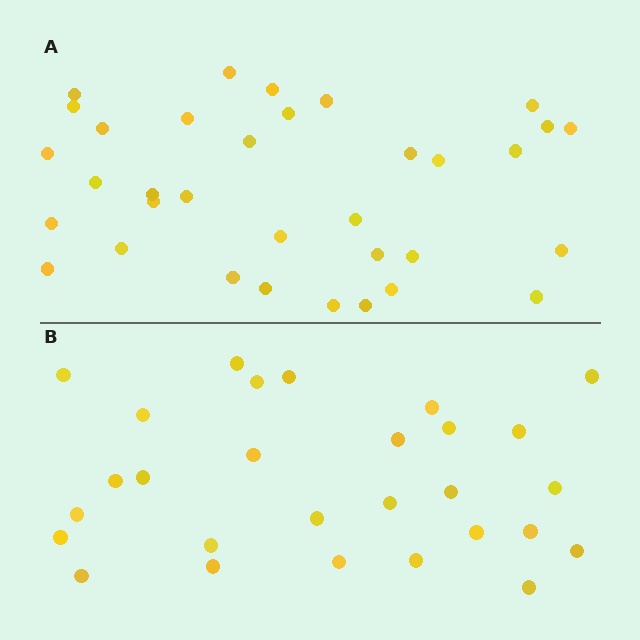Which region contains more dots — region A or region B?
Region A (the top region) has more dots.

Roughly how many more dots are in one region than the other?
Region A has about 6 more dots than region B.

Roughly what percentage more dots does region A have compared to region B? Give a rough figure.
About 20% more.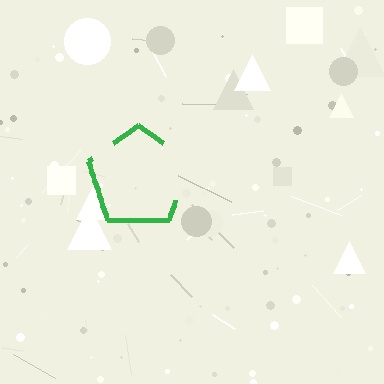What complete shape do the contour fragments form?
The contour fragments form a pentagon.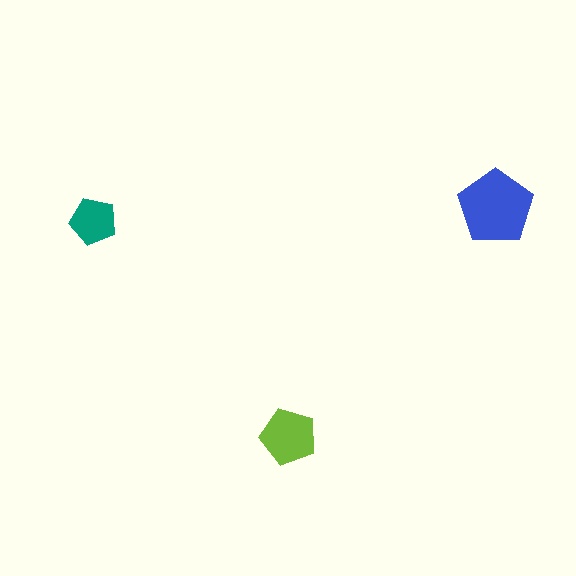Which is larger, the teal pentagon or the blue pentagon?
The blue one.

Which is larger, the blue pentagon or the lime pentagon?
The blue one.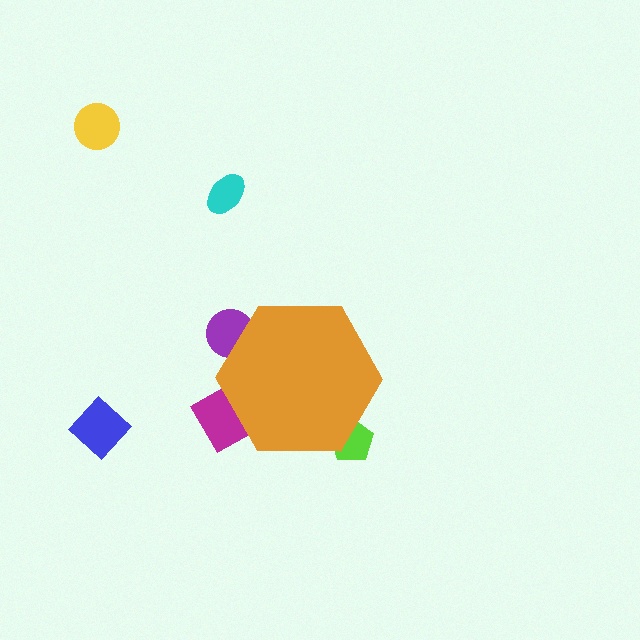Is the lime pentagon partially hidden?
Yes, the lime pentagon is partially hidden behind the orange hexagon.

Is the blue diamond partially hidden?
No, the blue diamond is fully visible.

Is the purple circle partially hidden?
Yes, the purple circle is partially hidden behind the orange hexagon.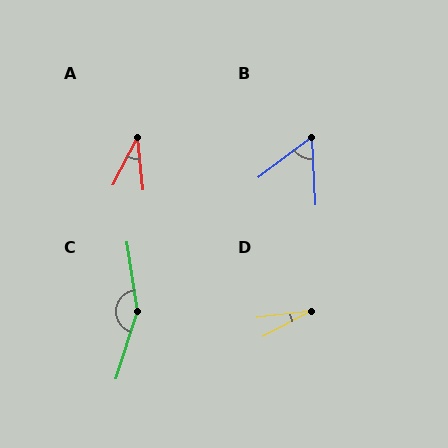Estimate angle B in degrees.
Approximately 56 degrees.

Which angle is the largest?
C, at approximately 154 degrees.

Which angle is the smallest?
D, at approximately 21 degrees.